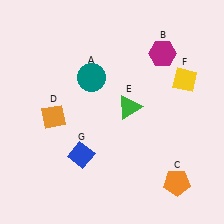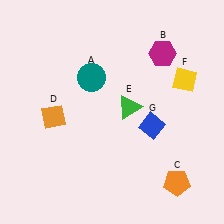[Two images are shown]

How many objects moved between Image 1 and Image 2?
1 object moved between the two images.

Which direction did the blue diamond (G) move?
The blue diamond (G) moved right.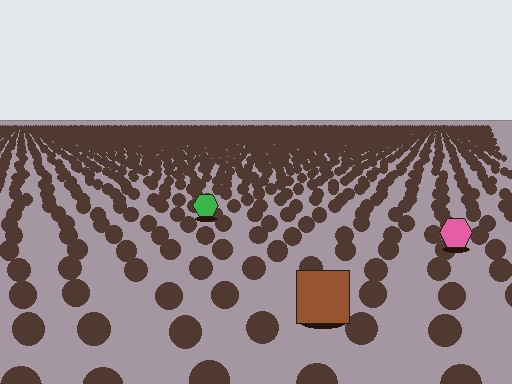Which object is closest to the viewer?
The brown square is closest. The texture marks near it are larger and more spread out.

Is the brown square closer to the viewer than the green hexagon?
Yes. The brown square is closer — you can tell from the texture gradient: the ground texture is coarser near it.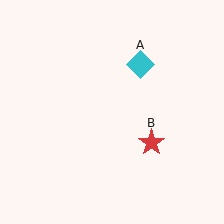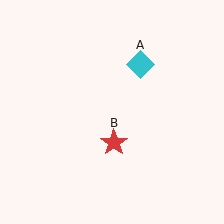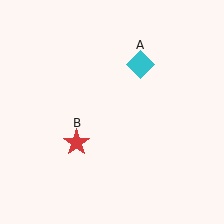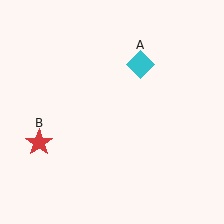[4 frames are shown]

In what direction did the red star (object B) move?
The red star (object B) moved left.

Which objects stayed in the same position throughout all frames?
Cyan diamond (object A) remained stationary.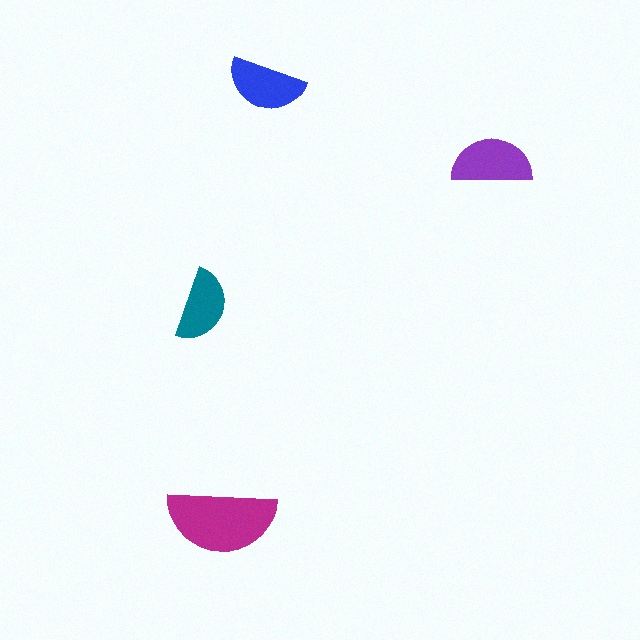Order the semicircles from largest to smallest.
the magenta one, the purple one, the blue one, the teal one.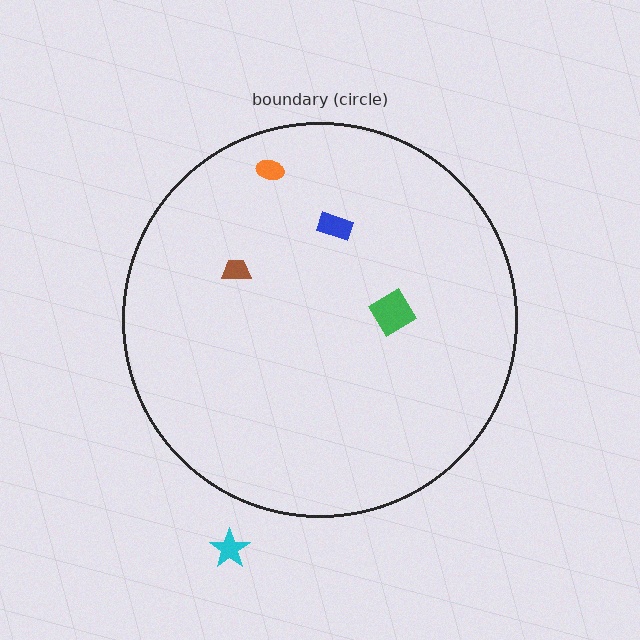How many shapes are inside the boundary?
4 inside, 1 outside.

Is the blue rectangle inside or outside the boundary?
Inside.